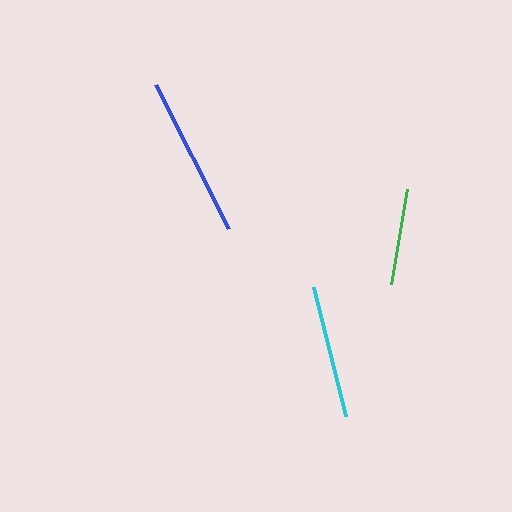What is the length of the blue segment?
The blue segment is approximately 162 pixels long.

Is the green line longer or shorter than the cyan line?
The cyan line is longer than the green line.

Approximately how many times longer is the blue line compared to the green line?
The blue line is approximately 1.7 times the length of the green line.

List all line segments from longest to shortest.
From longest to shortest: blue, cyan, green.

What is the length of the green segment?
The green segment is approximately 96 pixels long.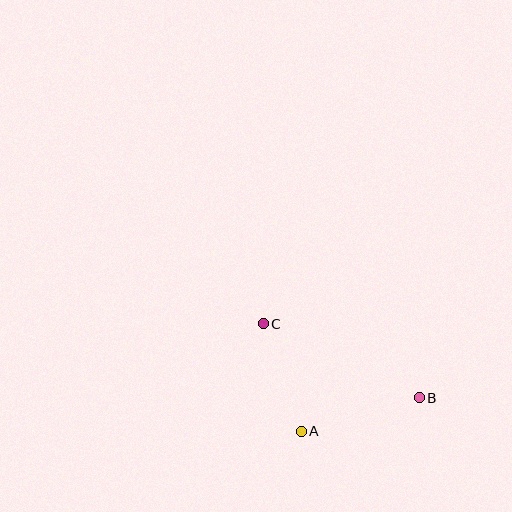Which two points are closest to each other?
Points A and C are closest to each other.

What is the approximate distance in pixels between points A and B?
The distance between A and B is approximately 122 pixels.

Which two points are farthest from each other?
Points B and C are farthest from each other.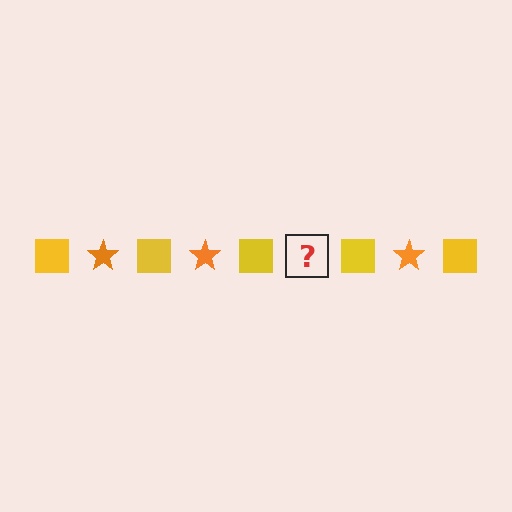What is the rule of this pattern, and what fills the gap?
The rule is that the pattern alternates between yellow square and orange star. The gap should be filled with an orange star.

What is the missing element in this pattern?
The missing element is an orange star.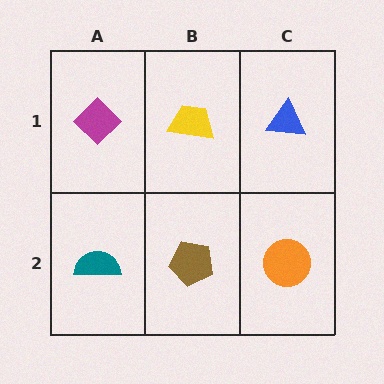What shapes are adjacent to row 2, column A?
A magenta diamond (row 1, column A), a brown pentagon (row 2, column B).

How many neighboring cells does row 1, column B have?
3.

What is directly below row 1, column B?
A brown pentagon.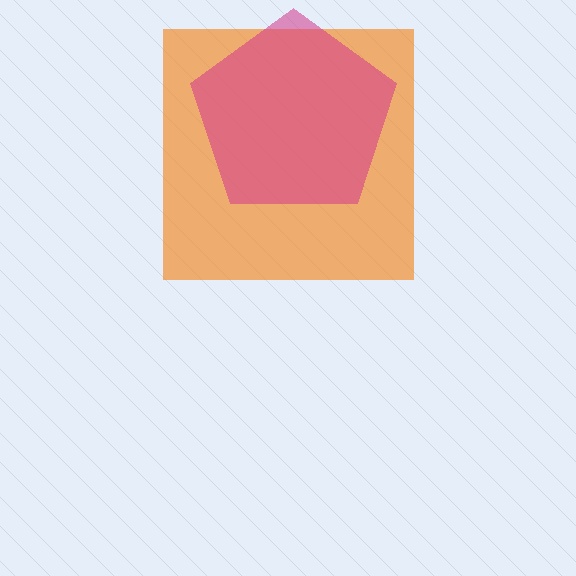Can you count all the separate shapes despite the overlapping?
Yes, there are 2 separate shapes.